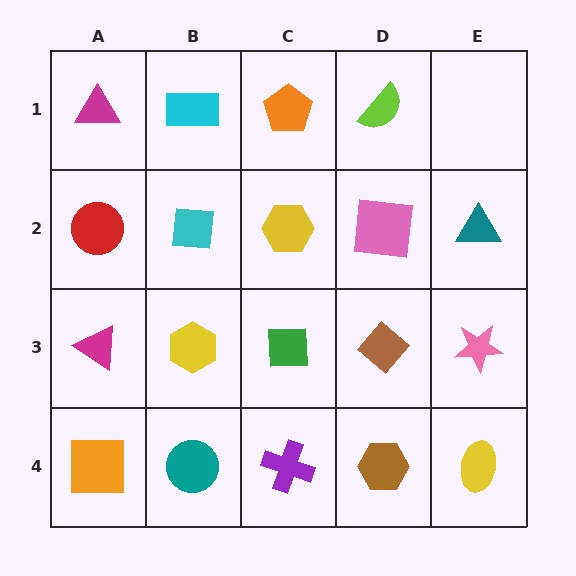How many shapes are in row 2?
5 shapes.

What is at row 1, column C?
An orange pentagon.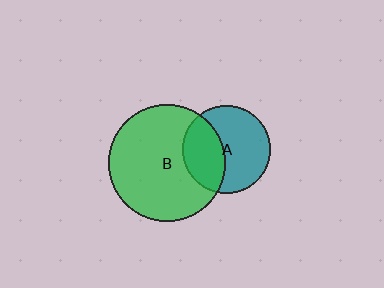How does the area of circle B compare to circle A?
Approximately 1.8 times.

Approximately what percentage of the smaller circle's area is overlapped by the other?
Approximately 40%.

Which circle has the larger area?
Circle B (green).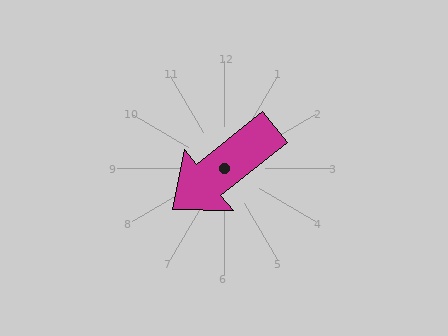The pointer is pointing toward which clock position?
Roughly 8 o'clock.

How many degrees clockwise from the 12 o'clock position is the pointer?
Approximately 231 degrees.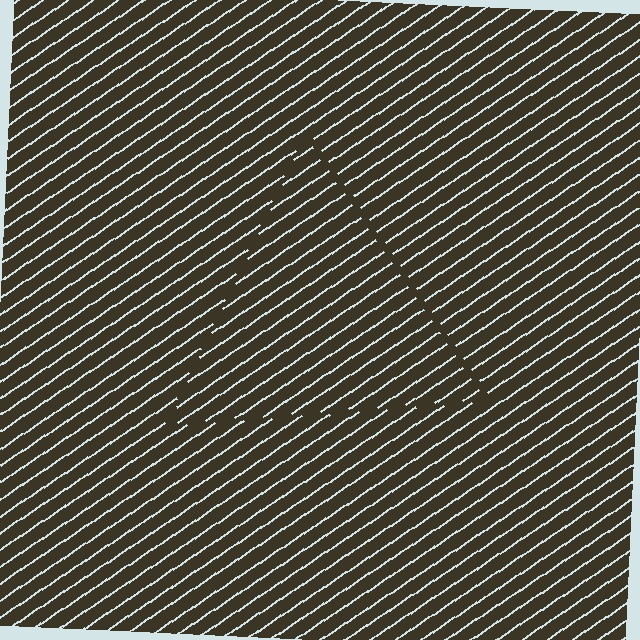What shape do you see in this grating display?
An illusory triangle. The interior of the shape contains the same grating, shifted by half a period — the contour is defined by the phase discontinuity where line-ends from the inner and outer gratings abut.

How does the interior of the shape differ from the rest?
The interior of the shape contains the same grating, shifted by half a period — the contour is defined by the phase discontinuity where line-ends from the inner and outer gratings abut.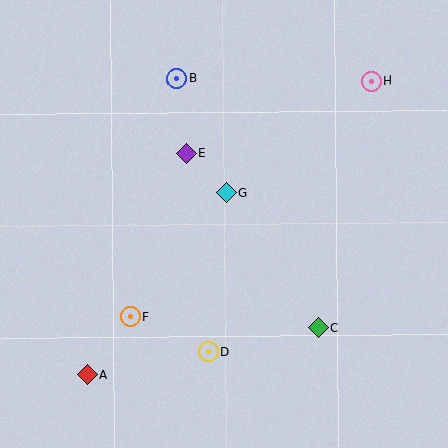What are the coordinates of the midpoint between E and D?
The midpoint between E and D is at (198, 253).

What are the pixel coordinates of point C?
Point C is at (318, 328).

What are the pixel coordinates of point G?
Point G is at (226, 193).